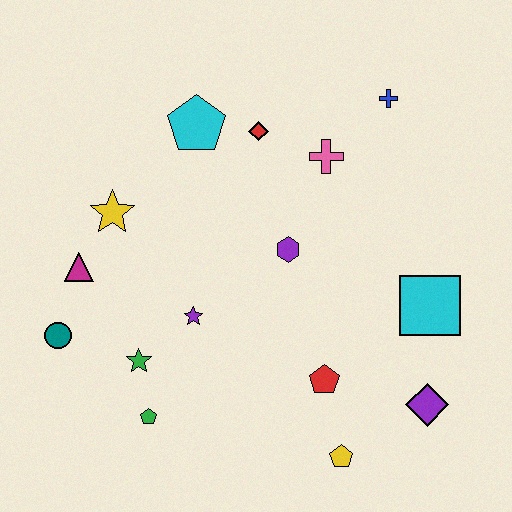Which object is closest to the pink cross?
The red diamond is closest to the pink cross.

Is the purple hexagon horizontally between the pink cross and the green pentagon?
Yes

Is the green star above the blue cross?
No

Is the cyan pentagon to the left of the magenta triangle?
No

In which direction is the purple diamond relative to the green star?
The purple diamond is to the right of the green star.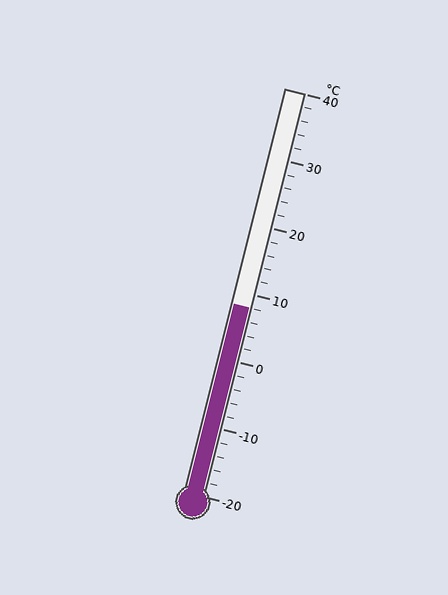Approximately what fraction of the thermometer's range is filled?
The thermometer is filled to approximately 45% of its range.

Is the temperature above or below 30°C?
The temperature is below 30°C.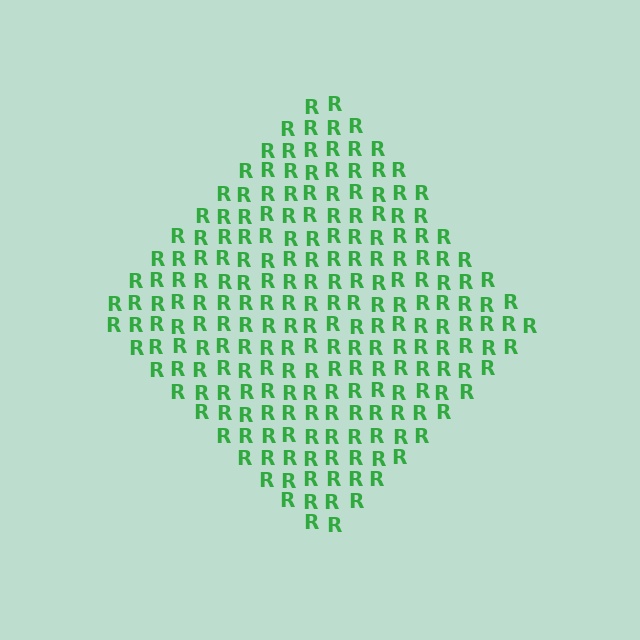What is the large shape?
The large shape is a diamond.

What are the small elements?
The small elements are letter R's.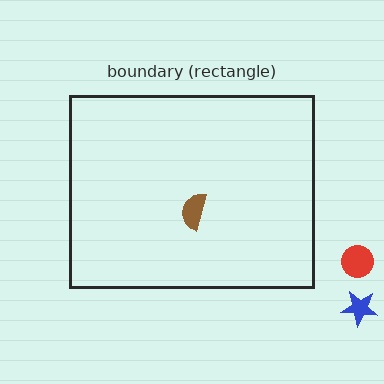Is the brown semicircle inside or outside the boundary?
Inside.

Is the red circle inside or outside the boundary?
Outside.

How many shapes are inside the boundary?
1 inside, 2 outside.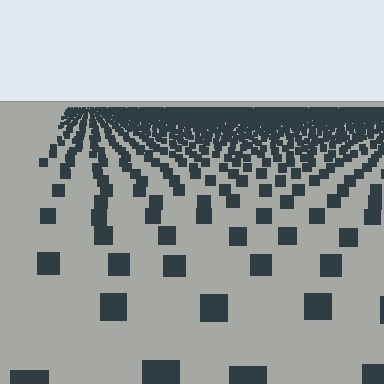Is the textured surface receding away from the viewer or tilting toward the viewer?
The surface is receding away from the viewer. Texture elements get smaller and denser toward the top.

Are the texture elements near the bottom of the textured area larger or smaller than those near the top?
Larger. Near the bottom, elements are closer to the viewer and appear at a bigger on-screen size.